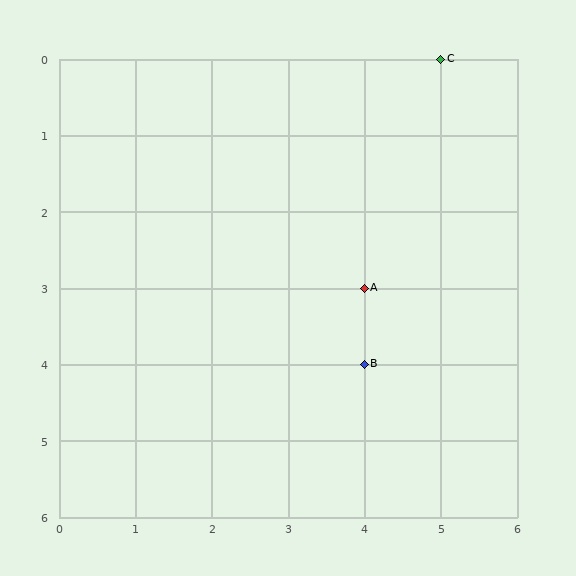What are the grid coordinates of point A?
Point A is at grid coordinates (4, 3).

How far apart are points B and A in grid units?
Points B and A are 1 row apart.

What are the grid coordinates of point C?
Point C is at grid coordinates (5, 0).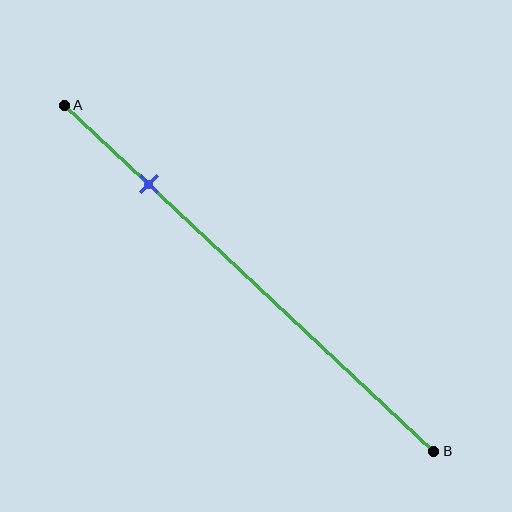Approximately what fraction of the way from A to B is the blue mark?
The blue mark is approximately 25% of the way from A to B.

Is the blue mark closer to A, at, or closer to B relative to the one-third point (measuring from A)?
The blue mark is closer to point A than the one-third point of segment AB.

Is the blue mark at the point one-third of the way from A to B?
No, the mark is at about 25% from A, not at the 33% one-third point.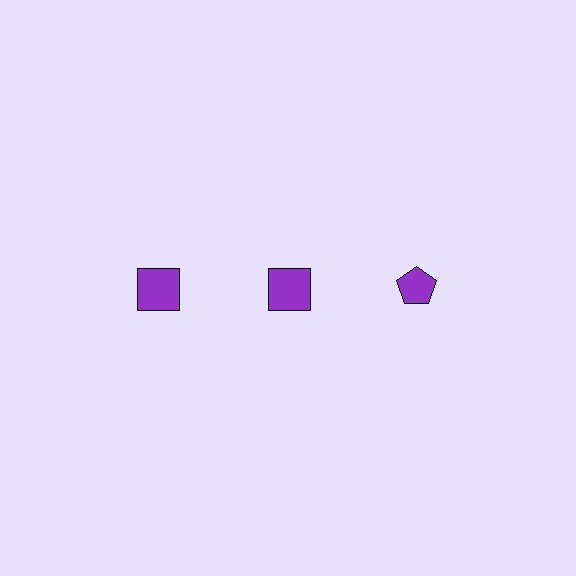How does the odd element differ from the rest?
It has a different shape: pentagon instead of square.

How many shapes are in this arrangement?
There are 3 shapes arranged in a grid pattern.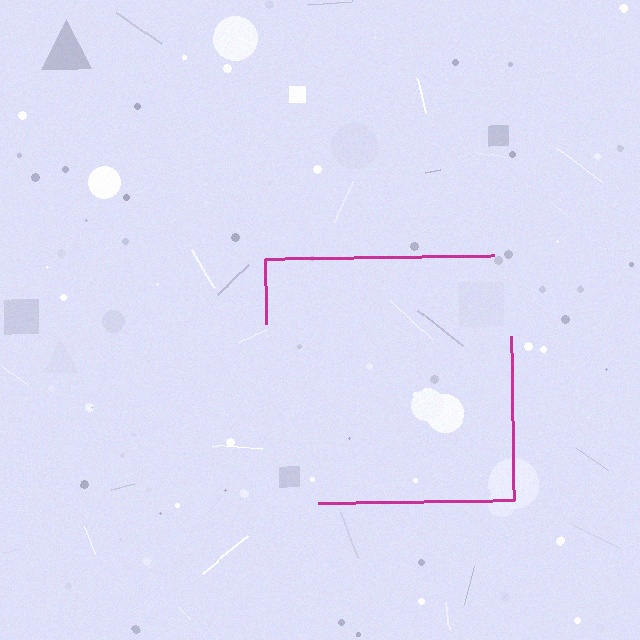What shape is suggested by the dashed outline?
The dashed outline suggests a square.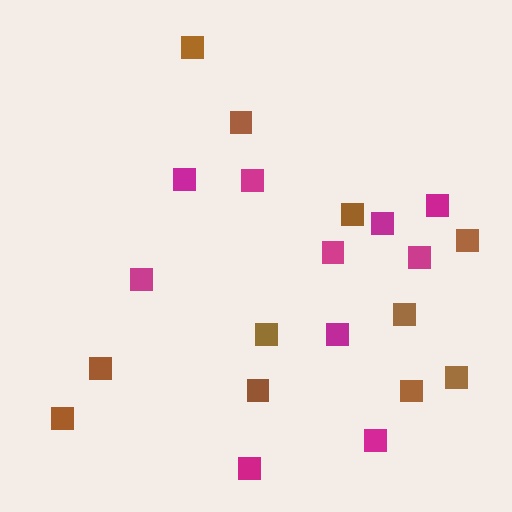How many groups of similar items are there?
There are 2 groups: one group of brown squares (11) and one group of magenta squares (10).